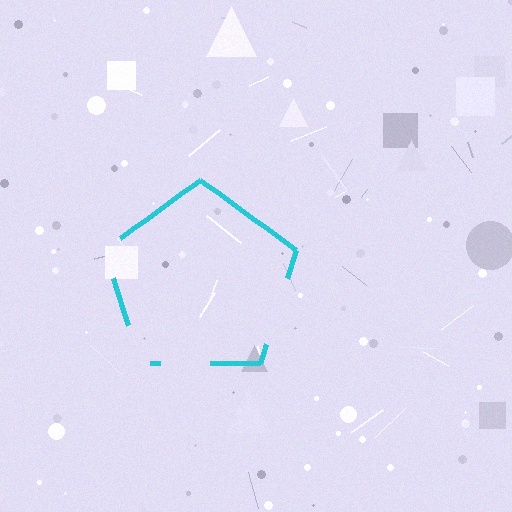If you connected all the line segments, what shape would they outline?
They would outline a pentagon.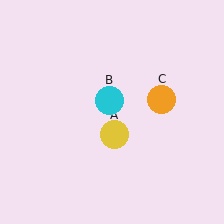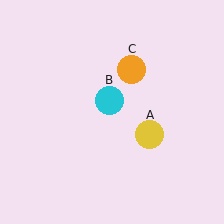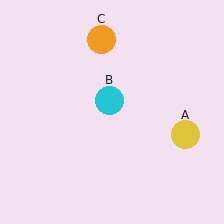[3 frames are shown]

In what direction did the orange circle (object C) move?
The orange circle (object C) moved up and to the left.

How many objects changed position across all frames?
2 objects changed position: yellow circle (object A), orange circle (object C).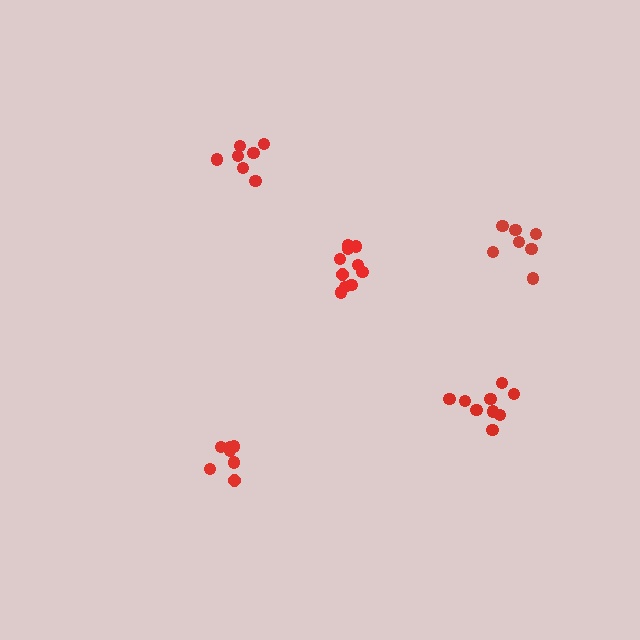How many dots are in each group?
Group 1: 7 dots, Group 2: 10 dots, Group 3: 9 dots, Group 4: 7 dots, Group 5: 7 dots (40 total).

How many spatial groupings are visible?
There are 5 spatial groupings.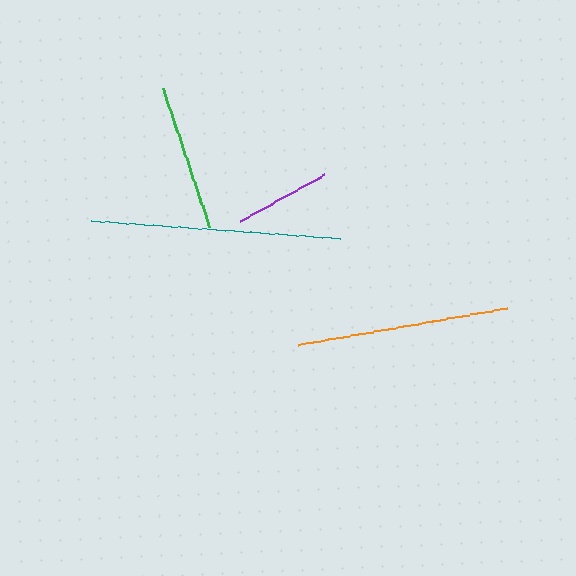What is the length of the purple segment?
The purple segment is approximately 96 pixels long.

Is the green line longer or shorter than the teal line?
The teal line is longer than the green line.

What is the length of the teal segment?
The teal segment is approximately 250 pixels long.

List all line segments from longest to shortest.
From longest to shortest: teal, orange, green, purple.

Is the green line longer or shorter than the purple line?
The green line is longer than the purple line.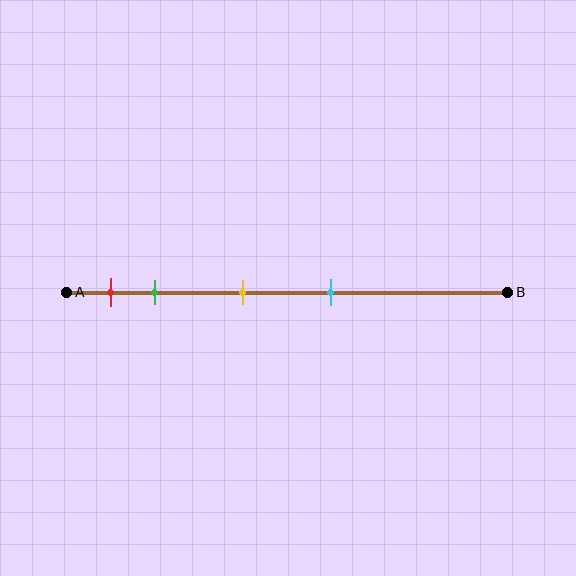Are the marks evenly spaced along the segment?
No, the marks are not evenly spaced.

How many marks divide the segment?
There are 4 marks dividing the segment.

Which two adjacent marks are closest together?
The red and green marks are the closest adjacent pair.